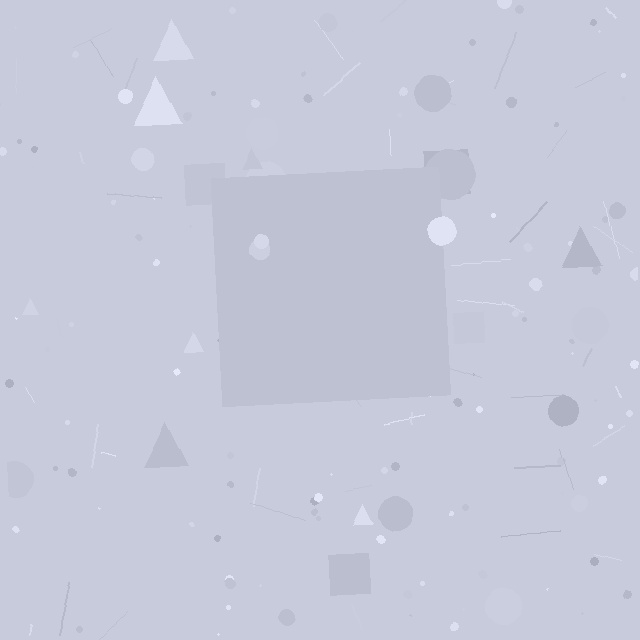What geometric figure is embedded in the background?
A square is embedded in the background.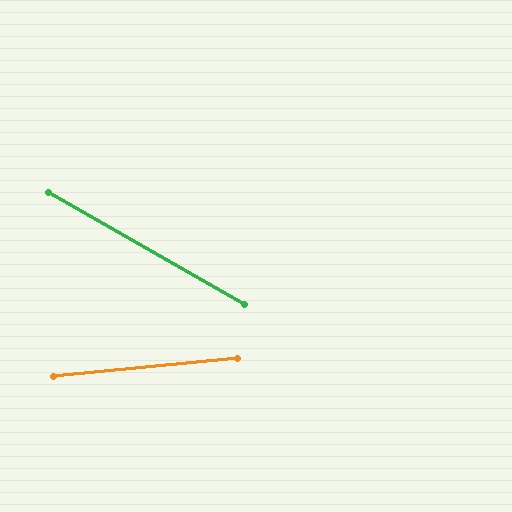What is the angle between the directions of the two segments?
Approximately 35 degrees.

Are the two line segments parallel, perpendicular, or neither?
Neither parallel nor perpendicular — they differ by about 35°.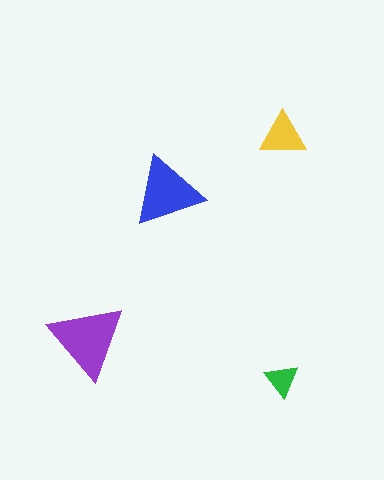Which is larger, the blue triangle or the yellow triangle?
The blue one.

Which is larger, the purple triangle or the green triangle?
The purple one.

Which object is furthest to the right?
The yellow triangle is rightmost.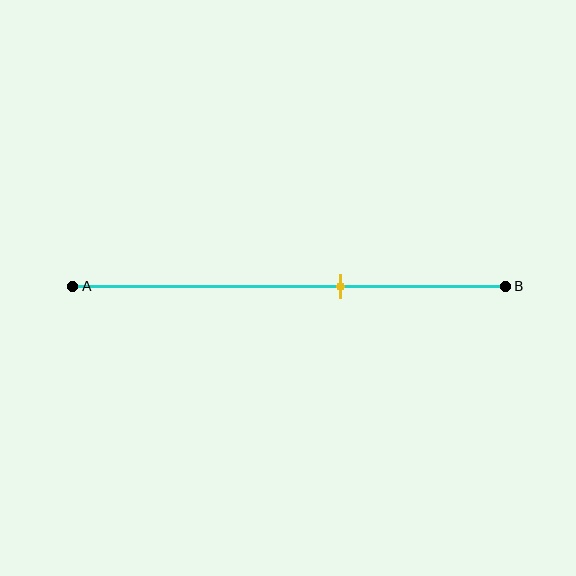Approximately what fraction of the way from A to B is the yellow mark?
The yellow mark is approximately 60% of the way from A to B.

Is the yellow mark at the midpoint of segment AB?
No, the mark is at about 60% from A, not at the 50% midpoint.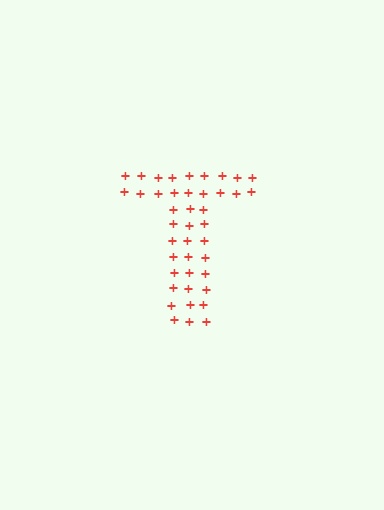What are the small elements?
The small elements are plus signs.